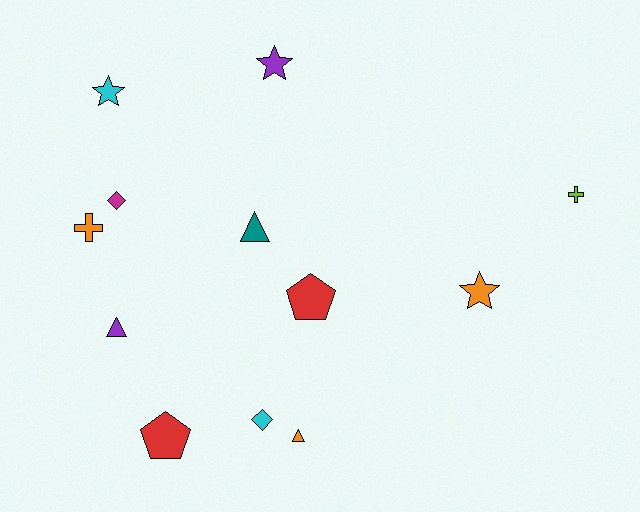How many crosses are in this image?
There are 2 crosses.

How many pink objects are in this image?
There are no pink objects.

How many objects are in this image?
There are 12 objects.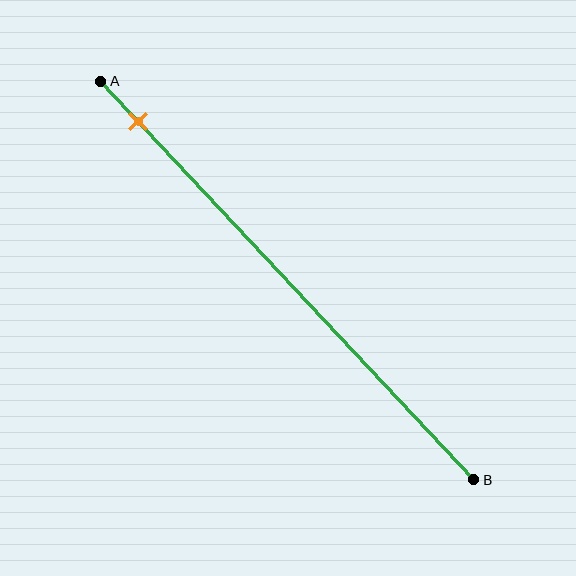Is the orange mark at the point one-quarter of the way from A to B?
No, the mark is at about 10% from A, not at the 25% one-quarter point.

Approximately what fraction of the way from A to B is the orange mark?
The orange mark is approximately 10% of the way from A to B.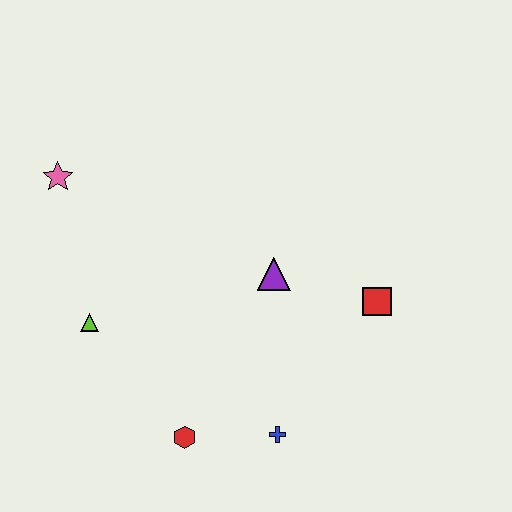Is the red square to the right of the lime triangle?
Yes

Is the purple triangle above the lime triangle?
Yes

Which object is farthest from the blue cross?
The pink star is farthest from the blue cross.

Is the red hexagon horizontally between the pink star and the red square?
Yes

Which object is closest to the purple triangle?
The red square is closest to the purple triangle.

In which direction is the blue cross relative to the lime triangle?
The blue cross is to the right of the lime triangle.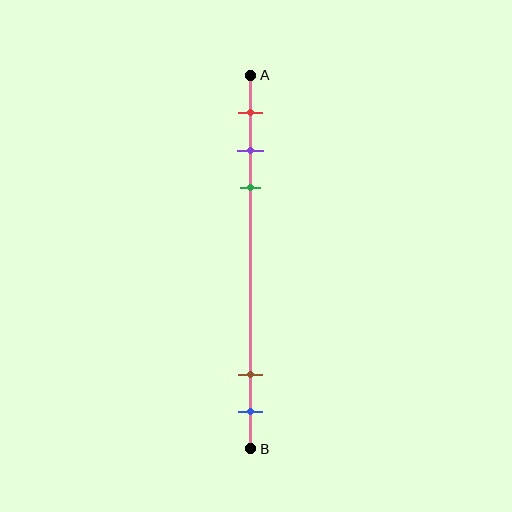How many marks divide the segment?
There are 5 marks dividing the segment.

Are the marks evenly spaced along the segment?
No, the marks are not evenly spaced.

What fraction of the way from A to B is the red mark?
The red mark is approximately 10% (0.1) of the way from A to B.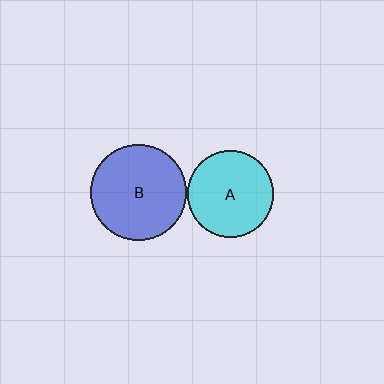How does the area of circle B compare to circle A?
Approximately 1.2 times.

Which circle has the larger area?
Circle B (blue).